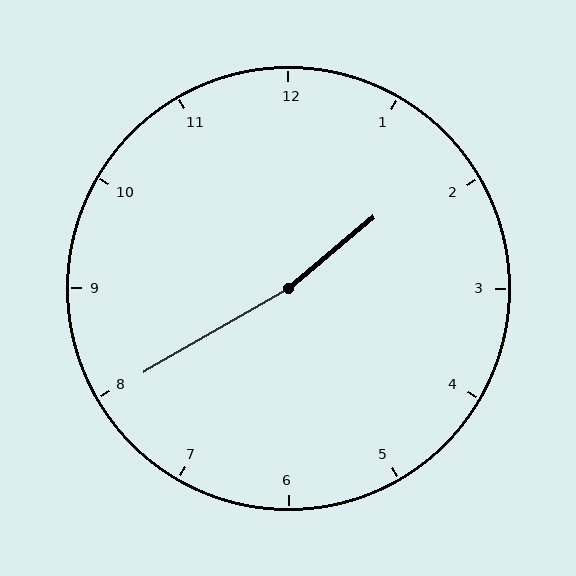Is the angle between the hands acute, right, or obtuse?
It is obtuse.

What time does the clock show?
1:40.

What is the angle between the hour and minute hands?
Approximately 170 degrees.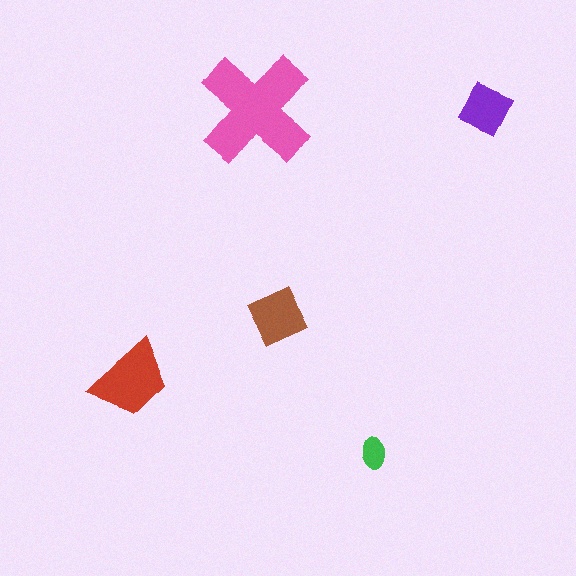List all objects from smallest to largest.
The green ellipse, the purple square, the brown diamond, the red trapezoid, the pink cross.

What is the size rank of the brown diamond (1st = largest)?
3rd.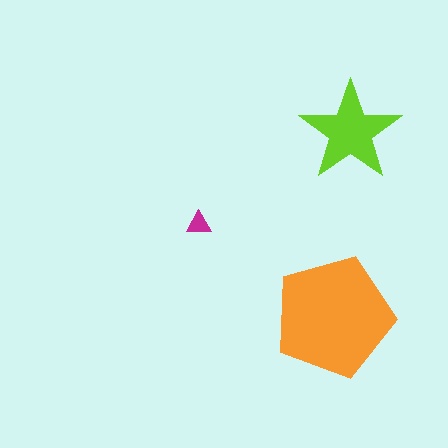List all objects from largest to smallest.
The orange pentagon, the lime star, the magenta triangle.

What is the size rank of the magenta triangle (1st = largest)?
3rd.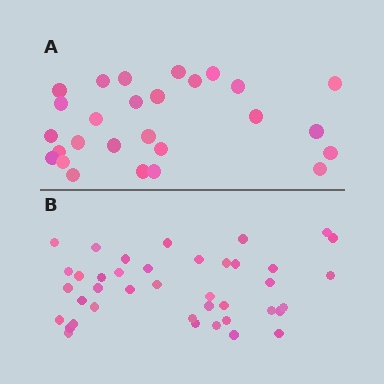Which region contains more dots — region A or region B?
Region B (the bottom region) has more dots.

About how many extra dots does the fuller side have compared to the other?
Region B has approximately 15 more dots than region A.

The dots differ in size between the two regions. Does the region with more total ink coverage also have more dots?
No. Region A has more total ink coverage because its dots are larger, but region B actually contains more individual dots. Total area can be misleading — the number of items is what matters here.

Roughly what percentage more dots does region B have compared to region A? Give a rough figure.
About 50% more.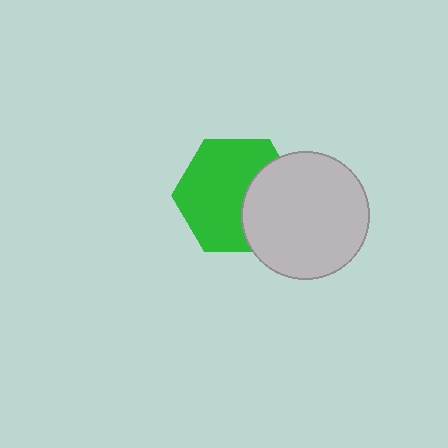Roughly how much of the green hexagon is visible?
Most of it is visible (roughly 66%).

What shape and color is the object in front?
The object in front is a light gray circle.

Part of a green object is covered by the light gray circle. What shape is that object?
It is a hexagon.